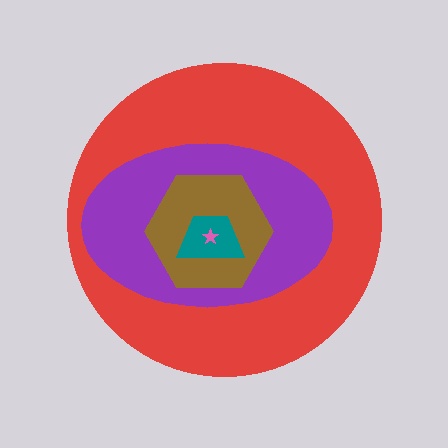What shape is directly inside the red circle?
The purple ellipse.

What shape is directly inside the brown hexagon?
The teal trapezoid.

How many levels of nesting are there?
5.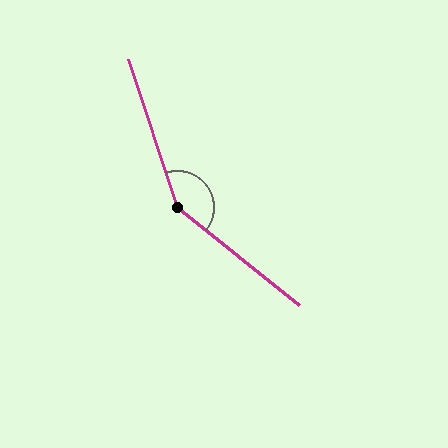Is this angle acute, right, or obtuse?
It is obtuse.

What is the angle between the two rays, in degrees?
Approximately 147 degrees.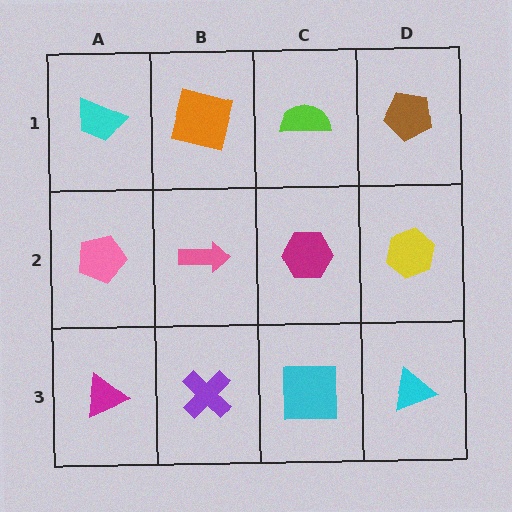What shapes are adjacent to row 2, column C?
A lime semicircle (row 1, column C), a cyan square (row 3, column C), a pink arrow (row 2, column B), a yellow hexagon (row 2, column D).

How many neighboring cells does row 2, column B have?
4.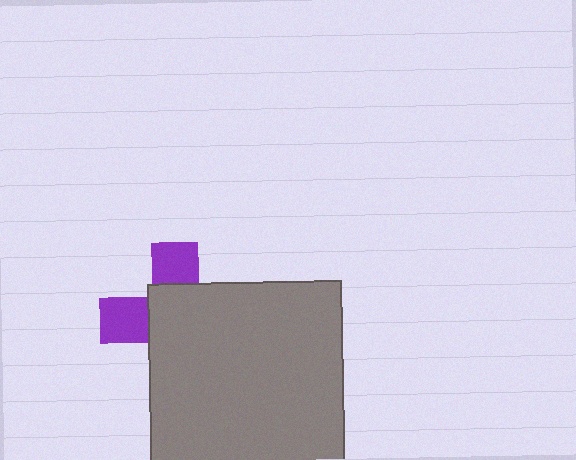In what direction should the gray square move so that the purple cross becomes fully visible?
The gray square should move toward the lower-right. That is the shortest direction to clear the overlap and leave the purple cross fully visible.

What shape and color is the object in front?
The object in front is a gray square.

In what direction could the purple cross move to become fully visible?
The purple cross could move toward the upper-left. That would shift it out from behind the gray square entirely.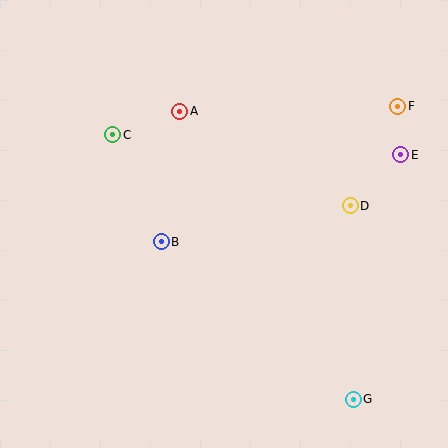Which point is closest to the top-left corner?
Point C is closest to the top-left corner.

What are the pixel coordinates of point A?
Point A is at (180, 111).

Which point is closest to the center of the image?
Point B at (161, 242) is closest to the center.